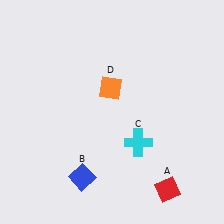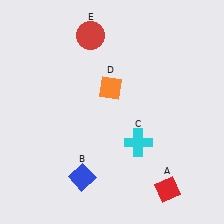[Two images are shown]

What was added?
A red circle (E) was added in Image 2.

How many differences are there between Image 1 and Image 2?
There is 1 difference between the two images.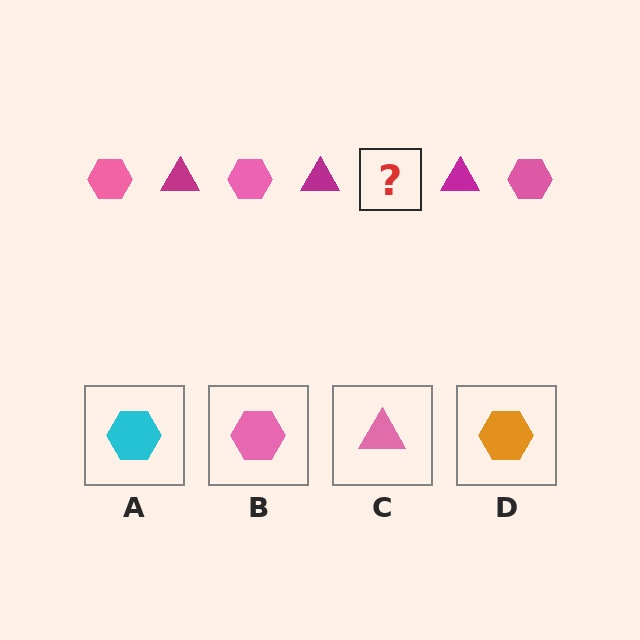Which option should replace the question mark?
Option B.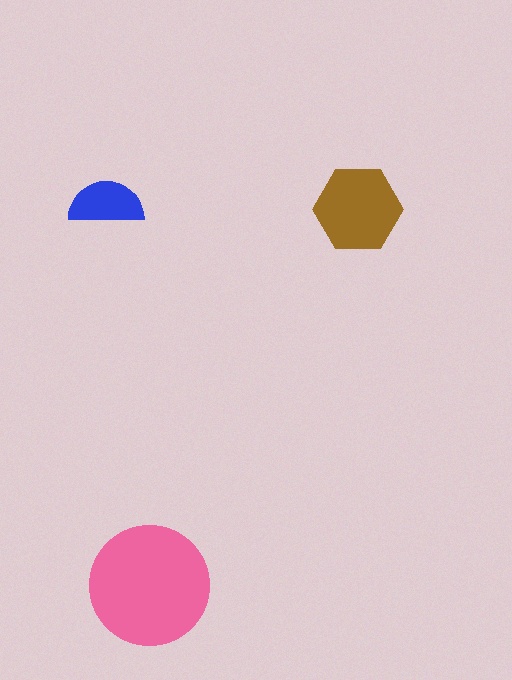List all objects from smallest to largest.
The blue semicircle, the brown hexagon, the pink circle.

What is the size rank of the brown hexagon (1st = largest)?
2nd.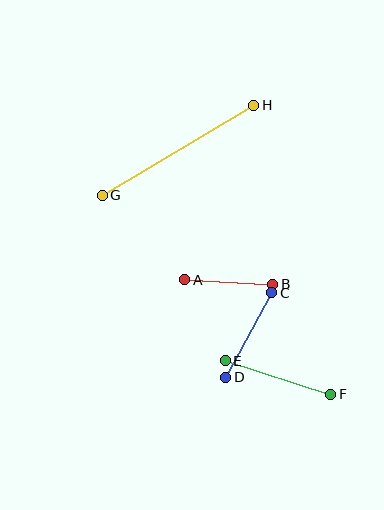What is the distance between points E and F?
The distance is approximately 111 pixels.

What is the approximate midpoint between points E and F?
The midpoint is at approximately (278, 378) pixels.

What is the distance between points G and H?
The distance is approximately 176 pixels.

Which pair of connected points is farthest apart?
Points G and H are farthest apart.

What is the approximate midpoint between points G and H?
The midpoint is at approximately (178, 150) pixels.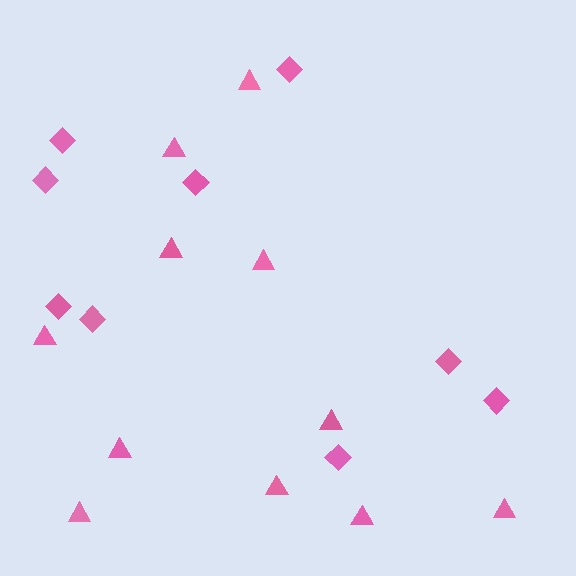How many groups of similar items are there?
There are 2 groups: one group of triangles (11) and one group of diamonds (9).